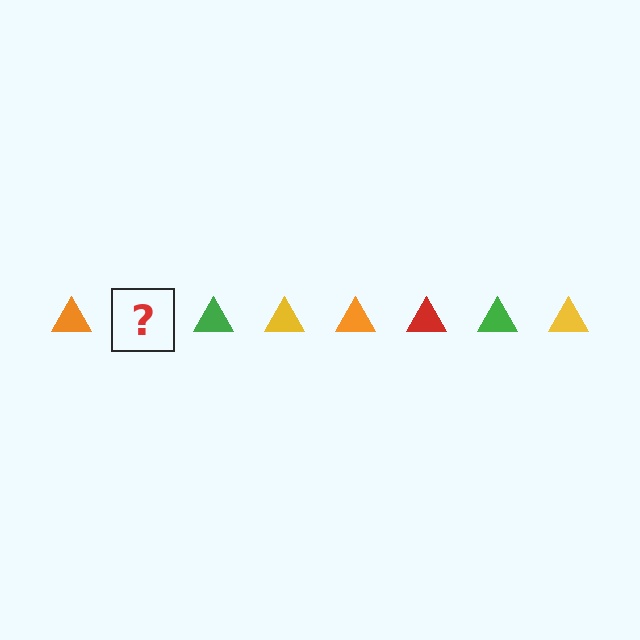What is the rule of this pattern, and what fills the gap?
The rule is that the pattern cycles through orange, red, green, yellow triangles. The gap should be filled with a red triangle.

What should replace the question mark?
The question mark should be replaced with a red triangle.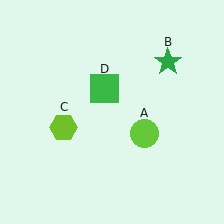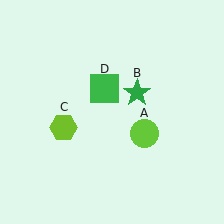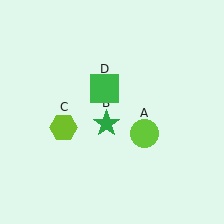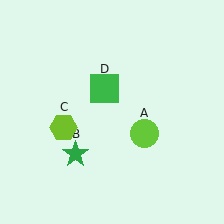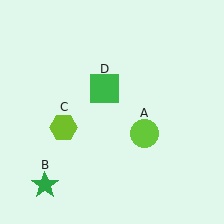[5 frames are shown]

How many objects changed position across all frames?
1 object changed position: green star (object B).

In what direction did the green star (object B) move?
The green star (object B) moved down and to the left.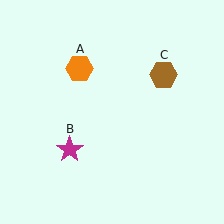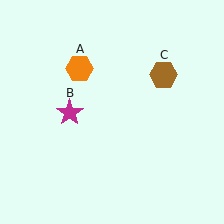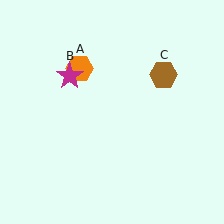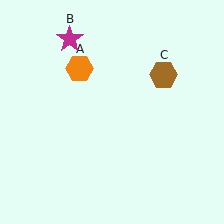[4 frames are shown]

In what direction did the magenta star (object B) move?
The magenta star (object B) moved up.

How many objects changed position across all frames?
1 object changed position: magenta star (object B).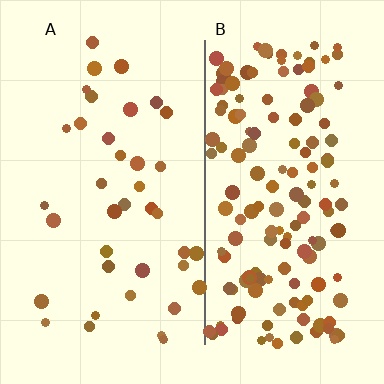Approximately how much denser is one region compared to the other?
Approximately 3.9× — region B over region A.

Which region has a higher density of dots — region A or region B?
B (the right).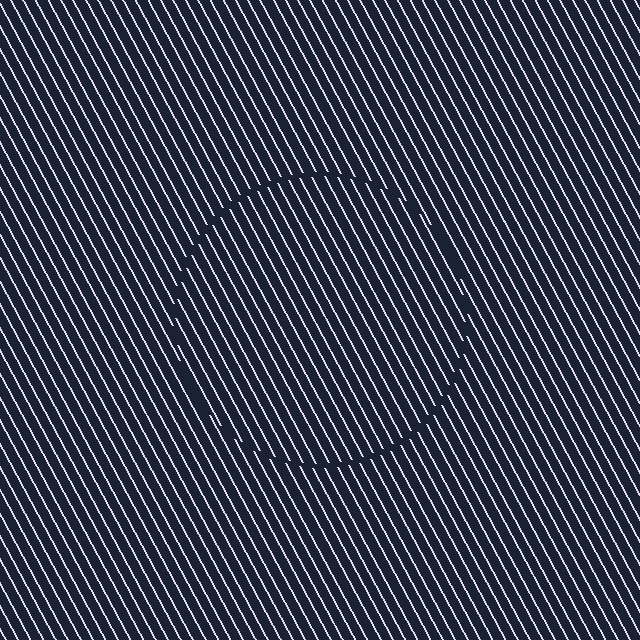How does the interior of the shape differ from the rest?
The interior of the shape contains the same grating, shifted by half a period — the contour is defined by the phase discontinuity where line-ends from the inner and outer gratings abut.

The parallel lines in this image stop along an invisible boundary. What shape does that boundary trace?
An illusory circle. The interior of the shape contains the same grating, shifted by half a period — the contour is defined by the phase discontinuity where line-ends from the inner and outer gratings abut.